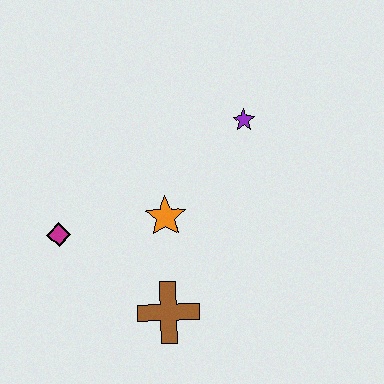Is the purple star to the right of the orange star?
Yes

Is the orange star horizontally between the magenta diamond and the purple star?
Yes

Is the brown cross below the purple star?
Yes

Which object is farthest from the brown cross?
The purple star is farthest from the brown cross.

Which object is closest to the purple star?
The orange star is closest to the purple star.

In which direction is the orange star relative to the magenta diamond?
The orange star is to the right of the magenta diamond.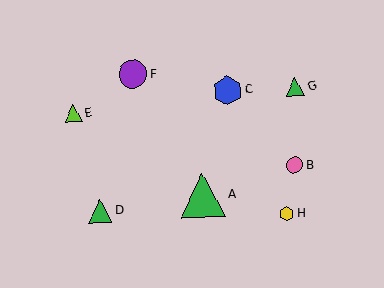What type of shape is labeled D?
Shape D is a green triangle.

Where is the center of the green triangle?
The center of the green triangle is at (295, 87).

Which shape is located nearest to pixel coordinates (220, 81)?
The blue hexagon (labeled C) at (228, 91) is nearest to that location.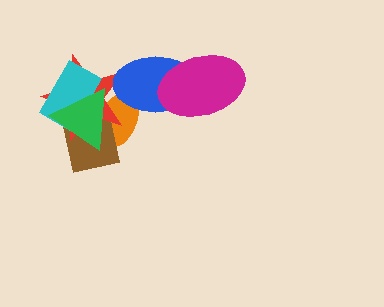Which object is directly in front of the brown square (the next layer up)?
The red star is directly in front of the brown square.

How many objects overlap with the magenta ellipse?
1 object overlaps with the magenta ellipse.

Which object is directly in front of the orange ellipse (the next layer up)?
The brown square is directly in front of the orange ellipse.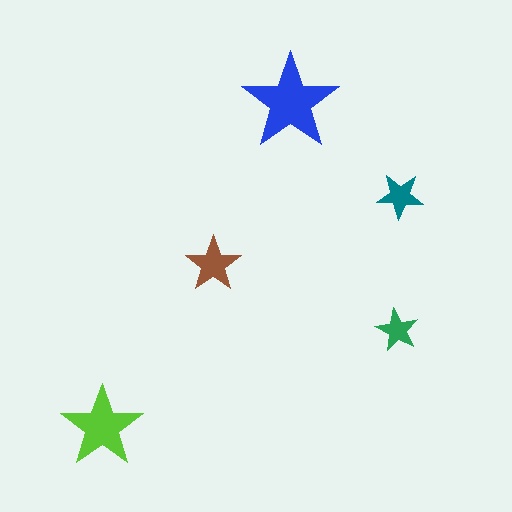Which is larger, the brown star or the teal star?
The brown one.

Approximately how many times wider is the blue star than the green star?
About 2.5 times wider.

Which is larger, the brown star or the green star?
The brown one.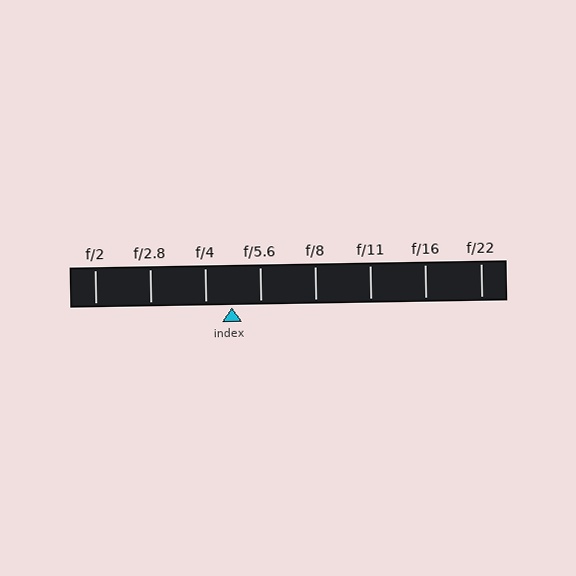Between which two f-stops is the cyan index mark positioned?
The index mark is between f/4 and f/5.6.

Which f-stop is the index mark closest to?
The index mark is closest to f/4.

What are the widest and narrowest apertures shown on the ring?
The widest aperture shown is f/2 and the narrowest is f/22.